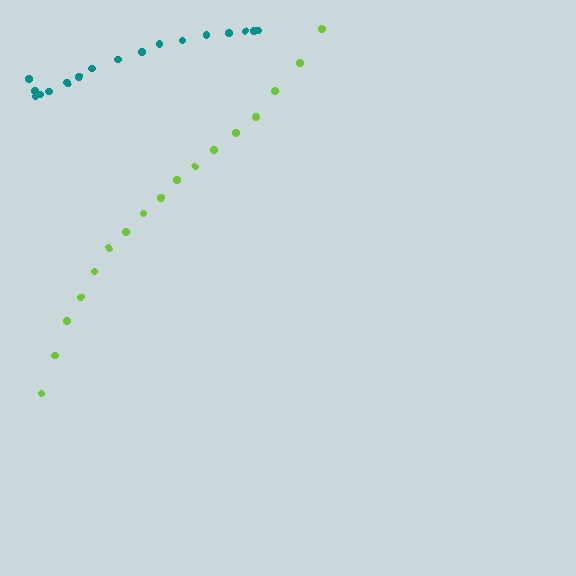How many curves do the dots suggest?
There are 2 distinct paths.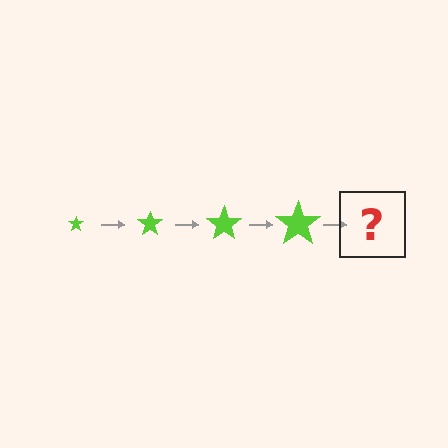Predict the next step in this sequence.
The next step is a lime star, larger than the previous one.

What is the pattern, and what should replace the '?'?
The pattern is that the star gets progressively larger each step. The '?' should be a lime star, larger than the previous one.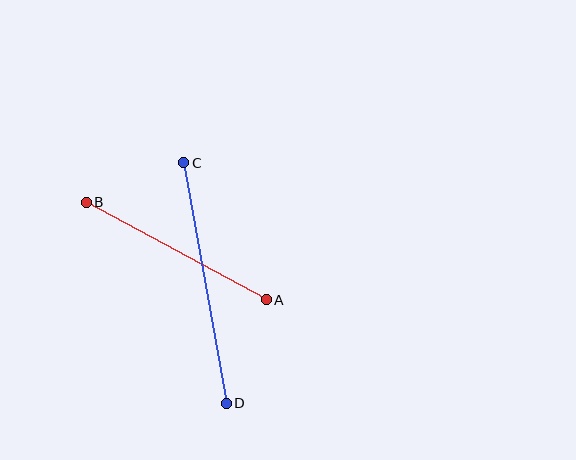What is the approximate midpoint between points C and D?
The midpoint is at approximately (205, 283) pixels.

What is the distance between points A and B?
The distance is approximately 205 pixels.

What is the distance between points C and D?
The distance is approximately 244 pixels.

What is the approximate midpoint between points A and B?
The midpoint is at approximately (176, 251) pixels.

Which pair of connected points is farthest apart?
Points C and D are farthest apart.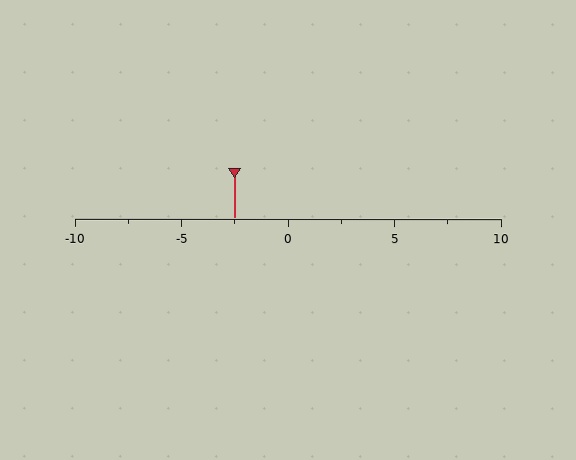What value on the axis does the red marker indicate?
The marker indicates approximately -2.5.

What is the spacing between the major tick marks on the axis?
The major ticks are spaced 5 apart.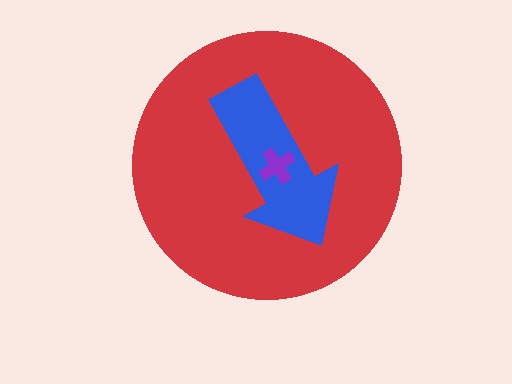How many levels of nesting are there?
3.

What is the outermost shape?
The red circle.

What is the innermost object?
The purple cross.